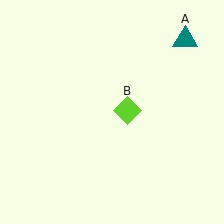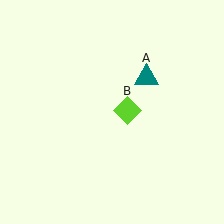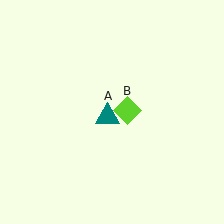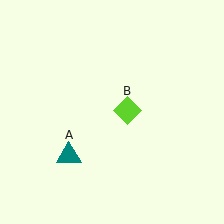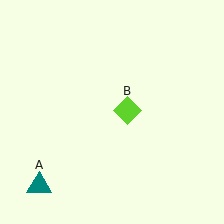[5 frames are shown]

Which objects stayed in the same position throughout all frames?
Lime diamond (object B) remained stationary.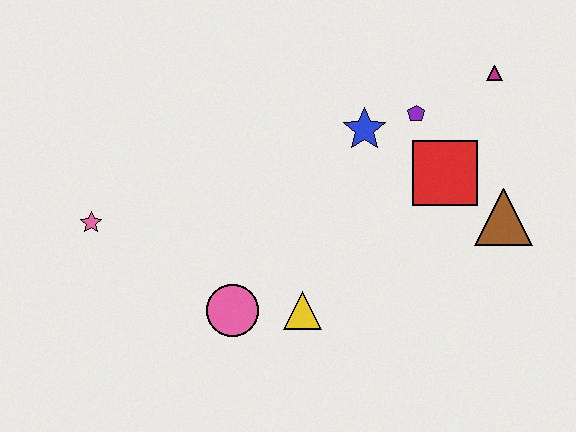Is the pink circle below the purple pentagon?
Yes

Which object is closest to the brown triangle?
The red square is closest to the brown triangle.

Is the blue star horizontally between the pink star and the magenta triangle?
Yes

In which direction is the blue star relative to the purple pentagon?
The blue star is to the left of the purple pentagon.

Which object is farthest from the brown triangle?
The pink star is farthest from the brown triangle.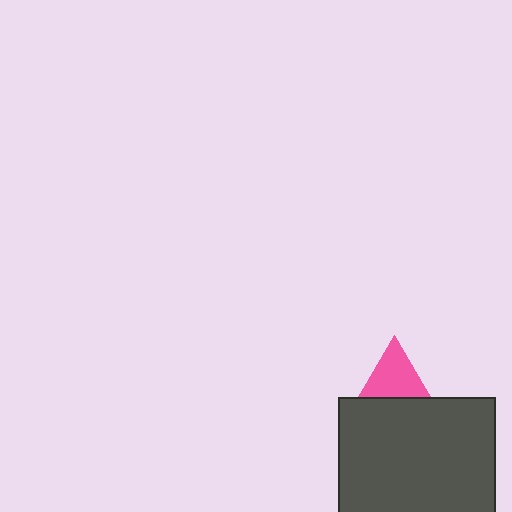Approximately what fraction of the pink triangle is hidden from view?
Roughly 56% of the pink triangle is hidden behind the dark gray rectangle.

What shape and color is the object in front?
The object in front is a dark gray rectangle.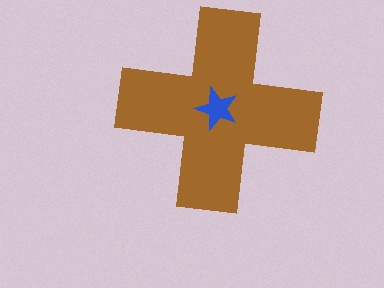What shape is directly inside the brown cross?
The blue star.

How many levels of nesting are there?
2.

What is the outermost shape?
The brown cross.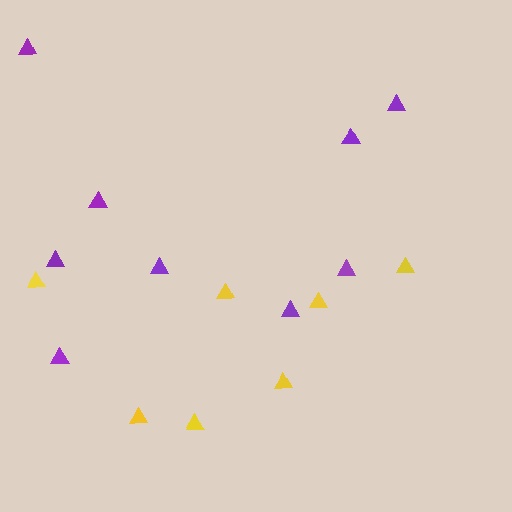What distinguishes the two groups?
There are 2 groups: one group of purple triangles (9) and one group of yellow triangles (7).